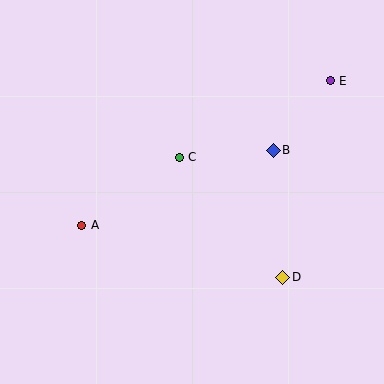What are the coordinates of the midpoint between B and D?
The midpoint between B and D is at (278, 214).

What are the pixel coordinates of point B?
Point B is at (273, 150).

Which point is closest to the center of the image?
Point C at (179, 157) is closest to the center.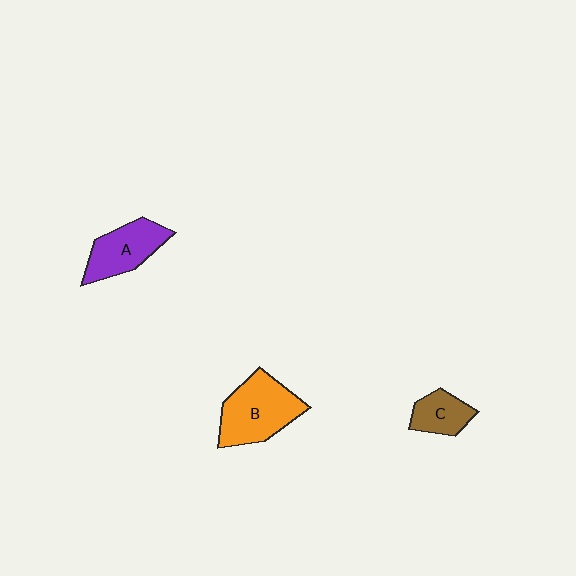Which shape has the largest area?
Shape B (orange).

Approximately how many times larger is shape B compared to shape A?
Approximately 1.3 times.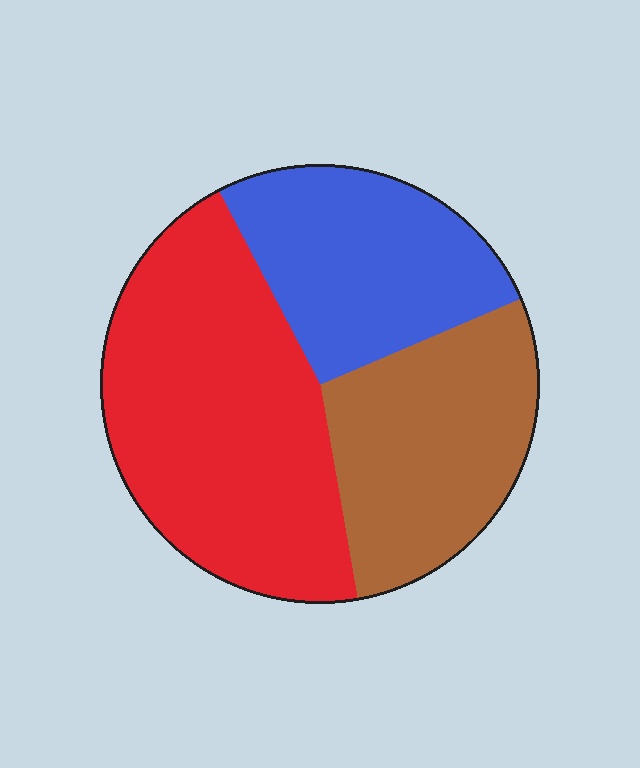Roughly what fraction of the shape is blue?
Blue takes up about one quarter (1/4) of the shape.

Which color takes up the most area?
Red, at roughly 45%.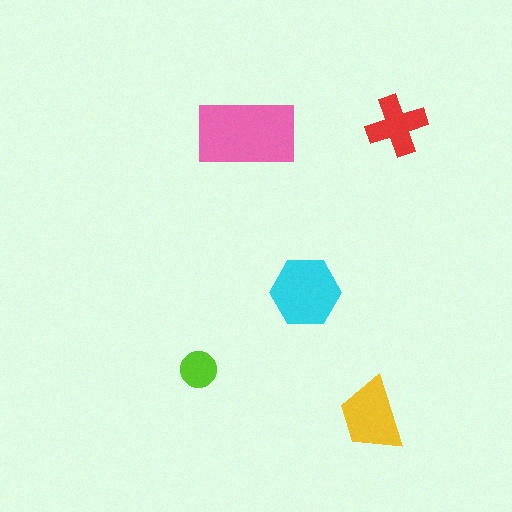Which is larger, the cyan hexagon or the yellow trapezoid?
The cyan hexagon.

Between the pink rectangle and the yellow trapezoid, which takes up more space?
The pink rectangle.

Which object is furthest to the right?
The red cross is rightmost.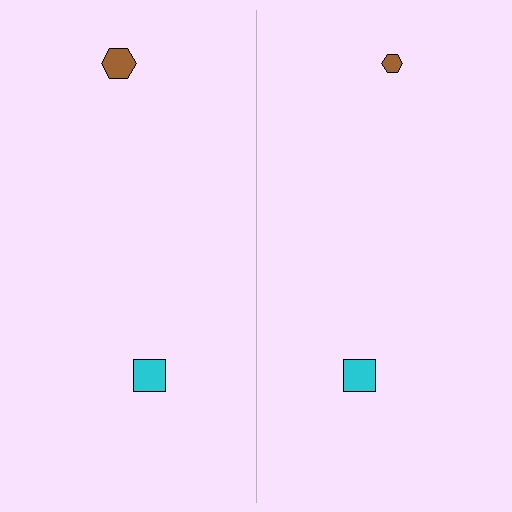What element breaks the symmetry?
The brown hexagon on the right side has a different size than its mirror counterpart.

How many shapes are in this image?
There are 4 shapes in this image.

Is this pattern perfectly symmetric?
No, the pattern is not perfectly symmetric. The brown hexagon on the right side has a different size than its mirror counterpart.